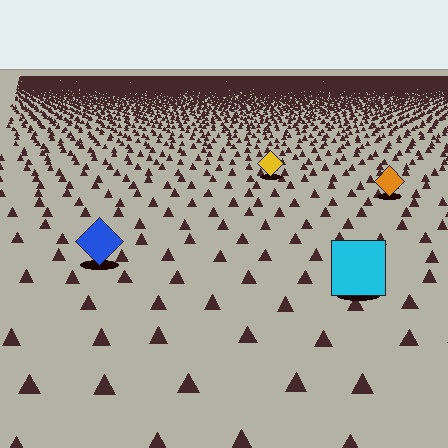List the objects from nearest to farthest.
From nearest to farthest: the cyan square, the blue diamond, the orange diamond, the yellow diamond.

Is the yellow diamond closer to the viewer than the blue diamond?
No. The blue diamond is closer — you can tell from the texture gradient: the ground texture is coarser near it.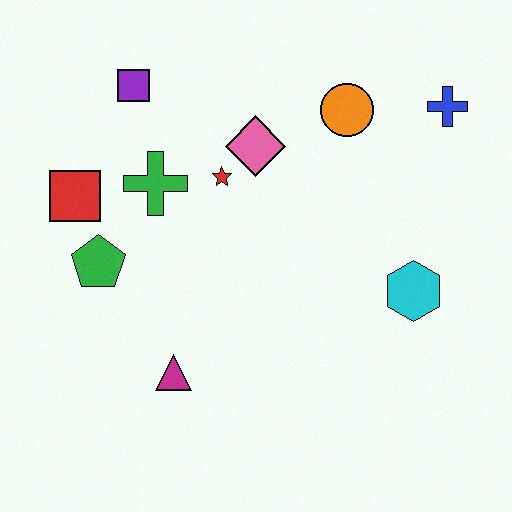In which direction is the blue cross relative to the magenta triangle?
The blue cross is to the right of the magenta triangle.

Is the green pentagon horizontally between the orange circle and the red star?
No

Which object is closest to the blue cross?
The orange circle is closest to the blue cross.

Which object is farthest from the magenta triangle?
The blue cross is farthest from the magenta triangle.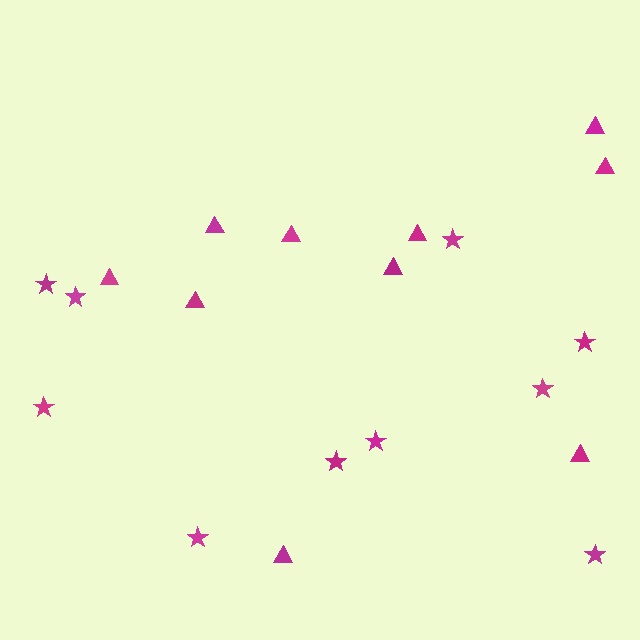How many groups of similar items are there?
There are 2 groups: one group of stars (10) and one group of triangles (10).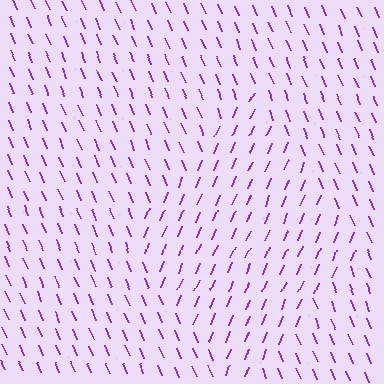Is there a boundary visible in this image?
Yes, there is a texture boundary formed by a change in line orientation.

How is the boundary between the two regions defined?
The boundary is defined purely by a change in line orientation (approximately 45 degrees difference). All lines are the same color and thickness.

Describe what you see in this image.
The image is filled with small purple line segments. A diamond region in the image has lines oriented differently from the surrounding lines, creating a visible texture boundary.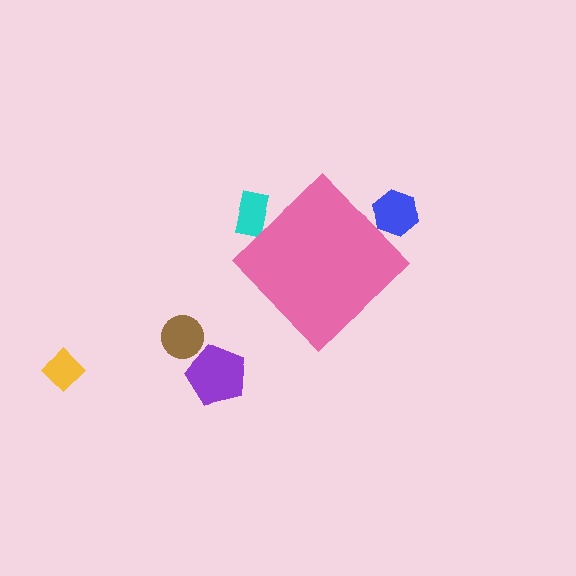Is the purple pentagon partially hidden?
No, the purple pentagon is fully visible.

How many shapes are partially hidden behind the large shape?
2 shapes are partially hidden.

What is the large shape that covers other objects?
A pink diamond.